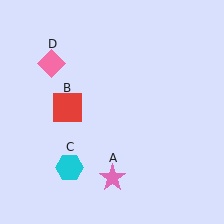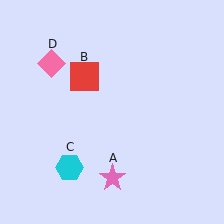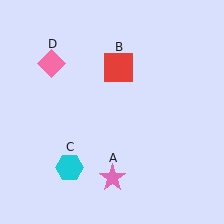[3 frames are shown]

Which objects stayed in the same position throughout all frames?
Pink star (object A) and cyan hexagon (object C) and pink diamond (object D) remained stationary.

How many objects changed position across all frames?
1 object changed position: red square (object B).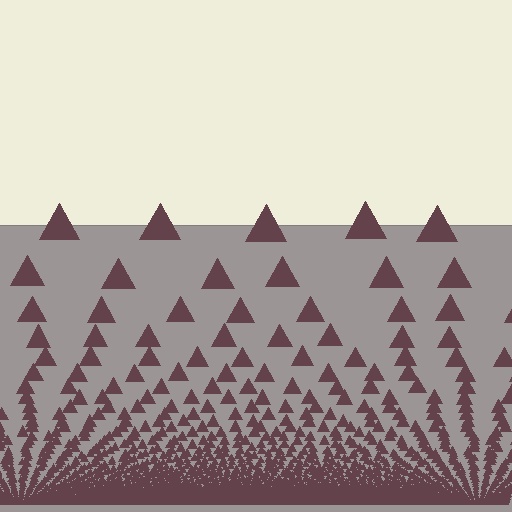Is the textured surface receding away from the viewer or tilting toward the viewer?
The surface appears to tilt toward the viewer. Texture elements get larger and sparser toward the top.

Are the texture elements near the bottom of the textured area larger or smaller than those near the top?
Smaller. The gradient is inverted — elements near the bottom are smaller and denser.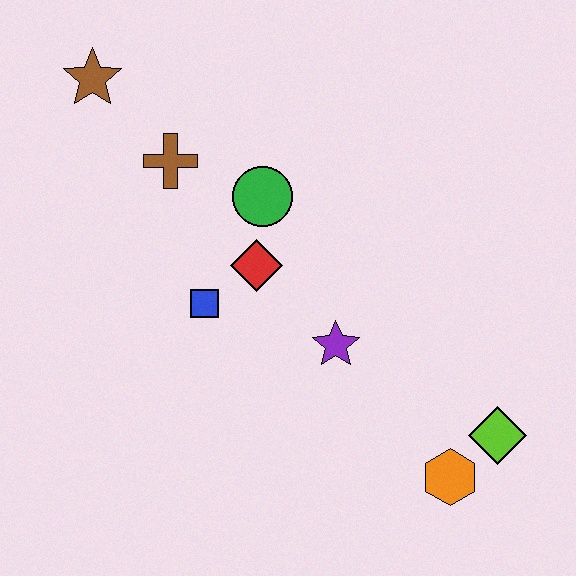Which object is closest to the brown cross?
The green circle is closest to the brown cross.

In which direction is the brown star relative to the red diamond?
The brown star is above the red diamond.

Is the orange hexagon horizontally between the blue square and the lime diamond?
Yes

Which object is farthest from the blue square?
The lime diamond is farthest from the blue square.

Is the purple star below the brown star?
Yes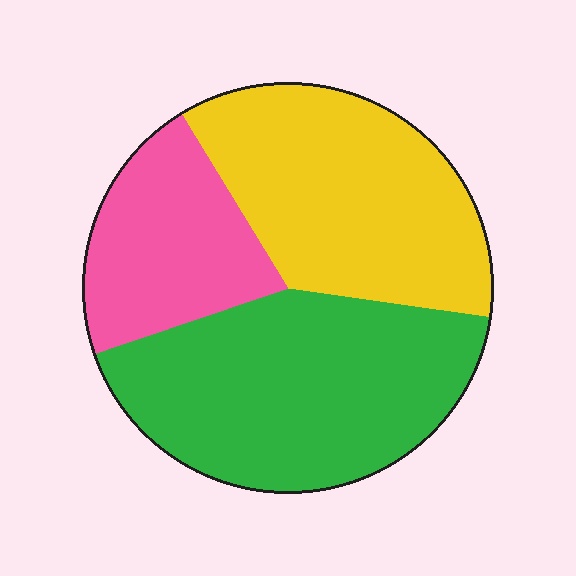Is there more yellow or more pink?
Yellow.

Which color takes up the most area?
Green, at roughly 40%.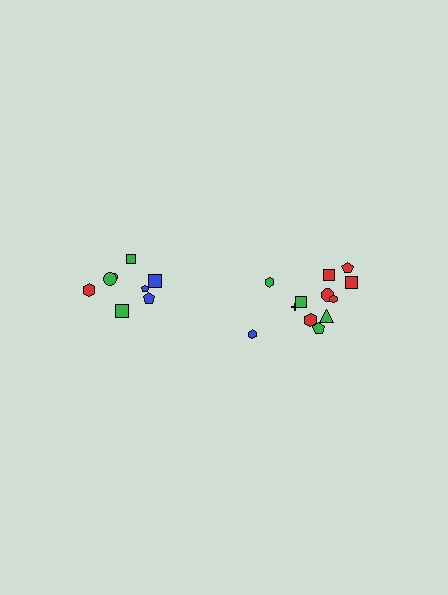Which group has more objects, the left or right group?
The right group.